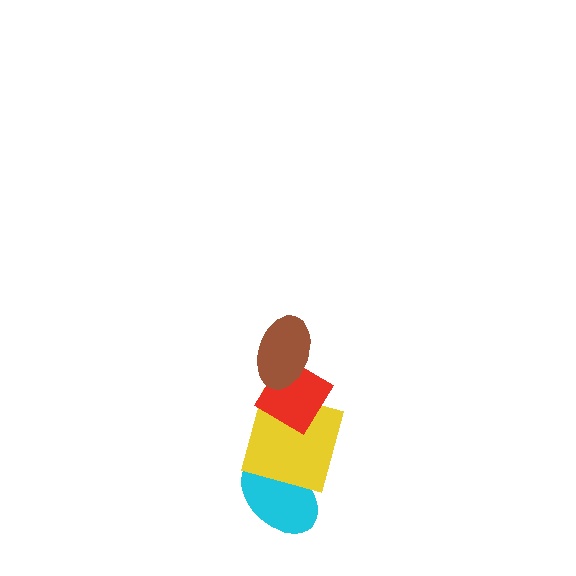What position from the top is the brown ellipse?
The brown ellipse is 1st from the top.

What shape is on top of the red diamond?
The brown ellipse is on top of the red diamond.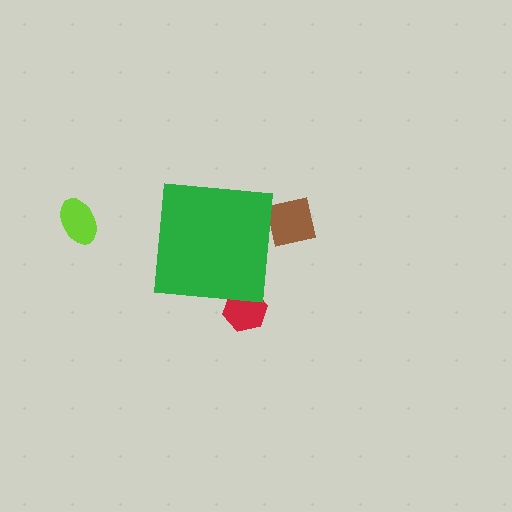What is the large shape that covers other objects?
A green square.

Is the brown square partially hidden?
Yes, the brown square is partially hidden behind the green square.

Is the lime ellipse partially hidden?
No, the lime ellipse is fully visible.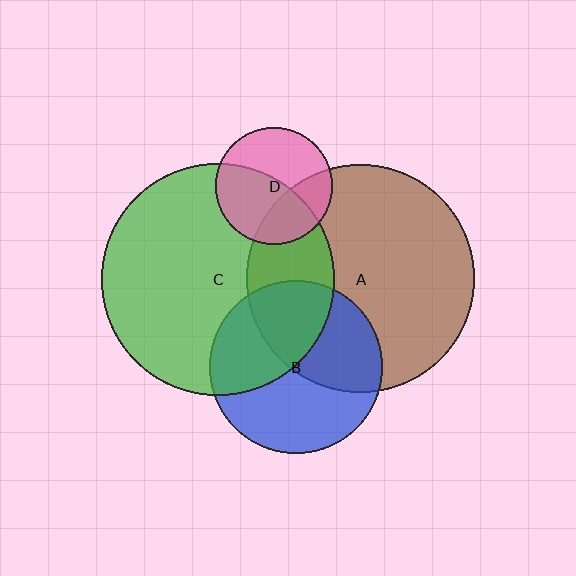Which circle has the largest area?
Circle C (green).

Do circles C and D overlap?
Yes.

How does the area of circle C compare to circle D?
Approximately 3.9 times.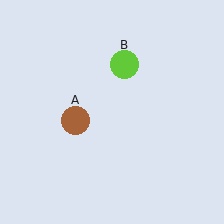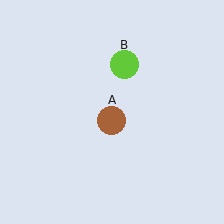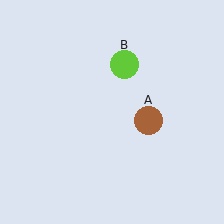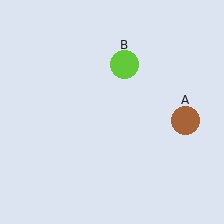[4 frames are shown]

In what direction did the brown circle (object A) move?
The brown circle (object A) moved right.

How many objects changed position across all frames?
1 object changed position: brown circle (object A).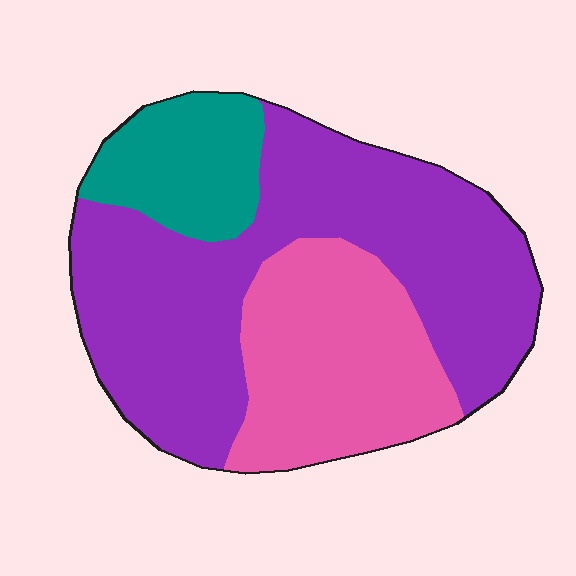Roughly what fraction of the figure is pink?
Pink covers around 30% of the figure.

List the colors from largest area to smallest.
From largest to smallest: purple, pink, teal.